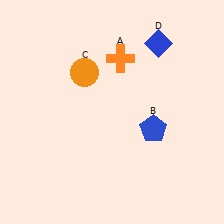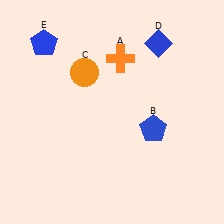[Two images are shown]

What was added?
A blue pentagon (E) was added in Image 2.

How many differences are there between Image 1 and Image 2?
There is 1 difference between the two images.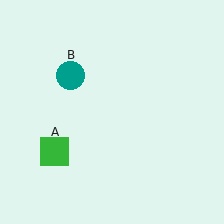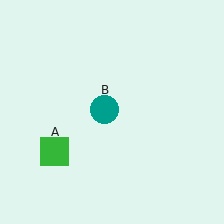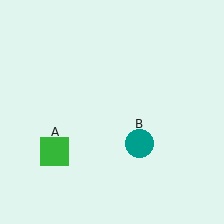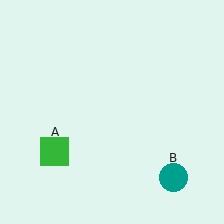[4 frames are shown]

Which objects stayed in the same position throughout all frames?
Green square (object A) remained stationary.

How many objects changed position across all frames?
1 object changed position: teal circle (object B).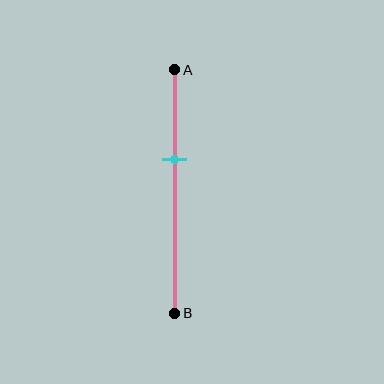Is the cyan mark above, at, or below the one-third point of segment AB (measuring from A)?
The cyan mark is below the one-third point of segment AB.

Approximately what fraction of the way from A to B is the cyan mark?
The cyan mark is approximately 35% of the way from A to B.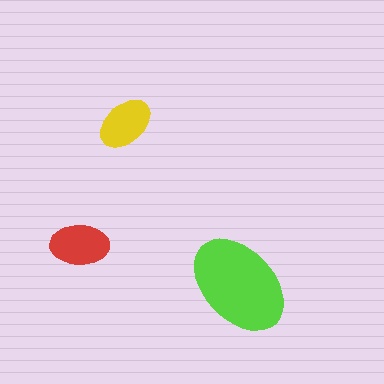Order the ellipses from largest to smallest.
the lime one, the red one, the yellow one.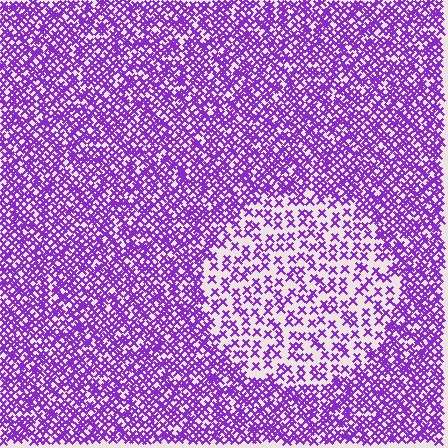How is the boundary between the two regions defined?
The boundary is defined by a change in element density (approximately 2.3x ratio). All elements are the same color, size, and shape.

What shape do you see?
I see a circle.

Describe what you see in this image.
The image contains small purple elements arranged at two different densities. A circle-shaped region is visible where the elements are less densely packed than the surrounding area.